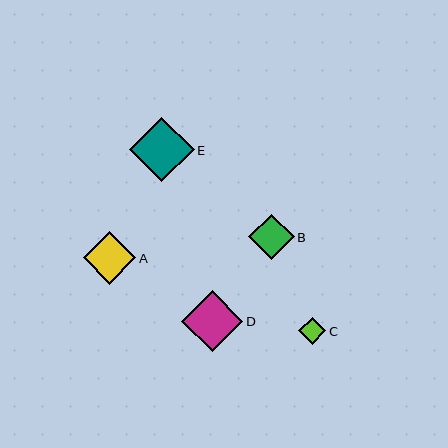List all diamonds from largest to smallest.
From largest to smallest: E, D, A, B, C.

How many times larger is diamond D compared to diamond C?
Diamond D is approximately 2.3 times the size of diamond C.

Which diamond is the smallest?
Diamond C is the smallest with a size of approximately 27 pixels.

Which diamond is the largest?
Diamond E is the largest with a size of approximately 64 pixels.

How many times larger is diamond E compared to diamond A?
Diamond E is approximately 1.2 times the size of diamond A.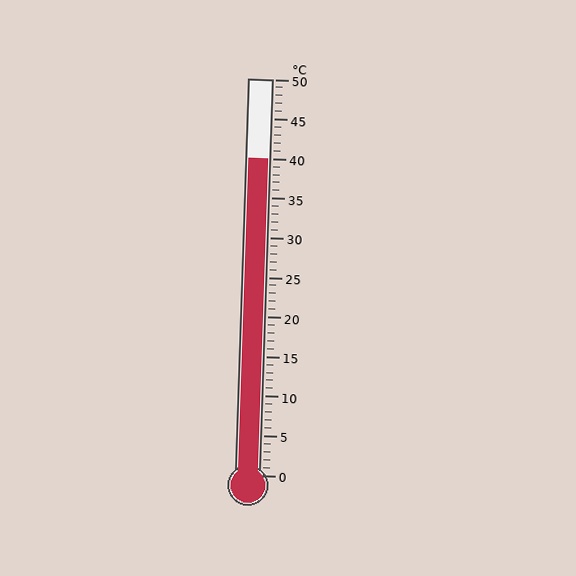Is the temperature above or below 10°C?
The temperature is above 10°C.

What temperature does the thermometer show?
The thermometer shows approximately 40°C.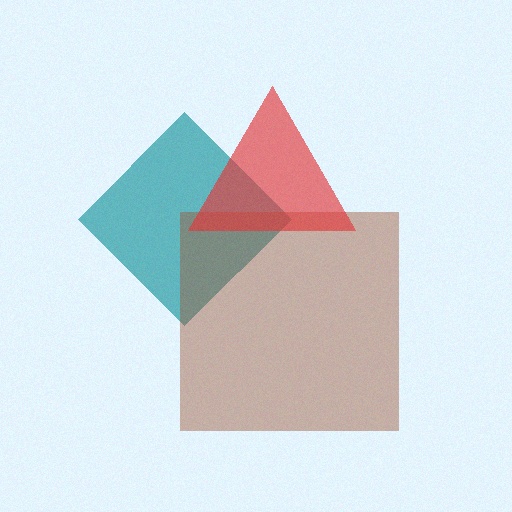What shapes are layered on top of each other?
The layered shapes are: a teal diamond, a brown square, a red triangle.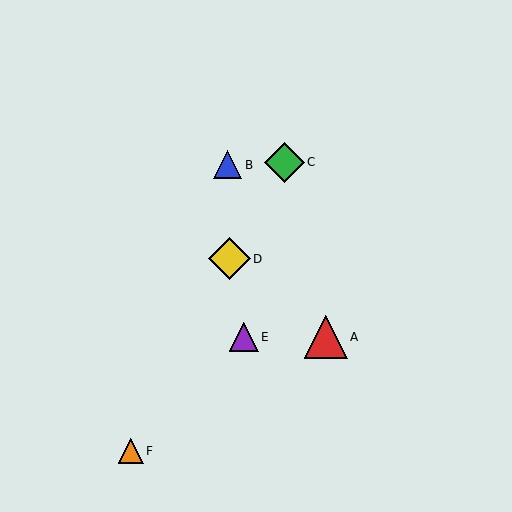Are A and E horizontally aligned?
Yes, both are at y≈337.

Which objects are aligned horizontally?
Objects A, E are aligned horizontally.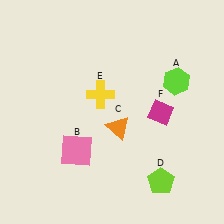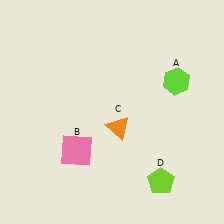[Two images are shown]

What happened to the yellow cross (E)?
The yellow cross (E) was removed in Image 2. It was in the top-left area of Image 1.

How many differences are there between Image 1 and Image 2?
There are 2 differences between the two images.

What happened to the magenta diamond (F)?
The magenta diamond (F) was removed in Image 2. It was in the bottom-right area of Image 1.